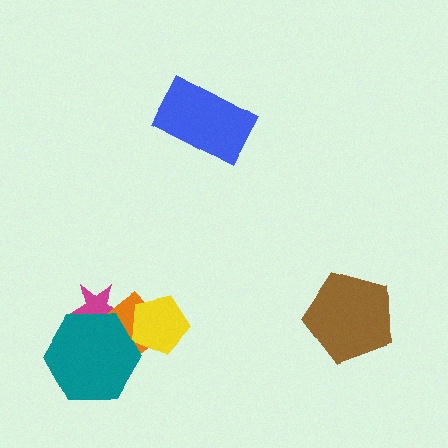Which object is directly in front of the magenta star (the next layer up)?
The orange diamond is directly in front of the magenta star.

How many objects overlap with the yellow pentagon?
1 object overlaps with the yellow pentagon.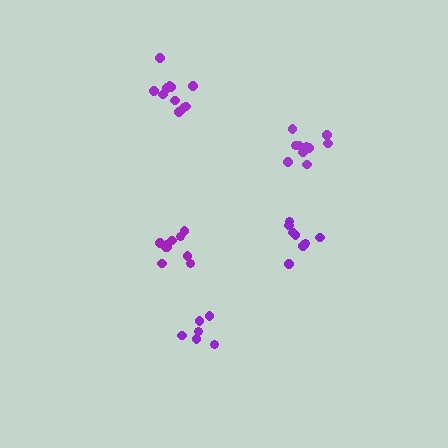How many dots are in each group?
Group 1: 8 dots, Group 2: 10 dots, Group 3: 6 dots, Group 4: 10 dots, Group 5: 11 dots (45 total).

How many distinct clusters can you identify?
There are 5 distinct clusters.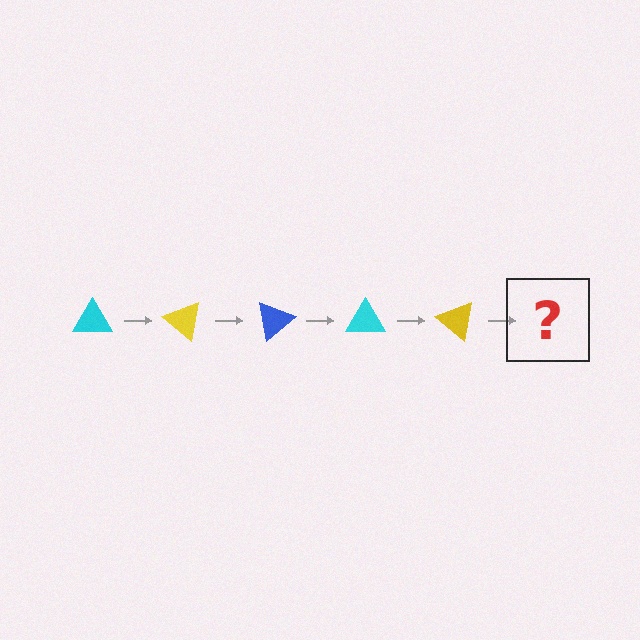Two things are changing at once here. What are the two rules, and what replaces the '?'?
The two rules are that it rotates 40 degrees each step and the color cycles through cyan, yellow, and blue. The '?' should be a blue triangle, rotated 200 degrees from the start.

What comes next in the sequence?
The next element should be a blue triangle, rotated 200 degrees from the start.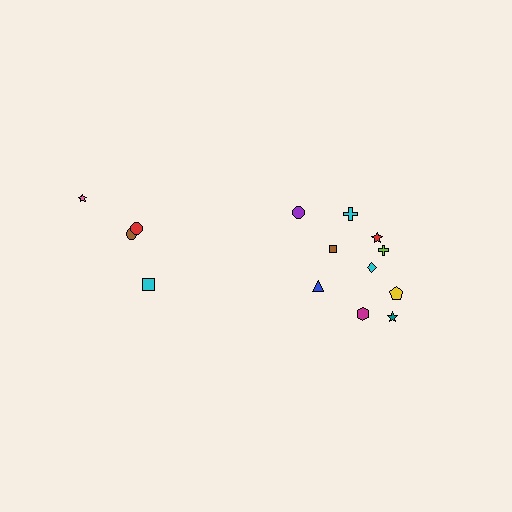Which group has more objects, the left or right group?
The right group.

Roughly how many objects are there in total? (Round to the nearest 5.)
Roughly 15 objects in total.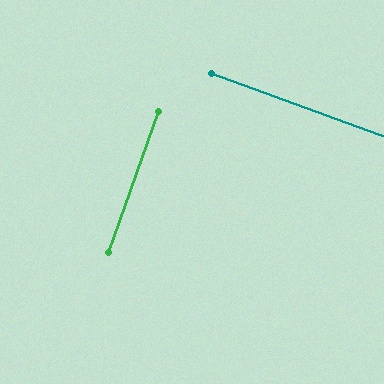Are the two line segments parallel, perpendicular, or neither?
Perpendicular — they meet at approximately 89°.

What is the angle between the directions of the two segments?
Approximately 89 degrees.